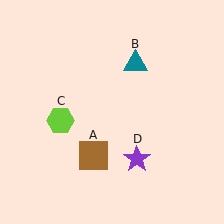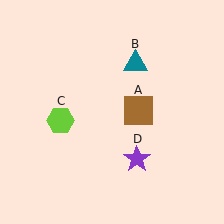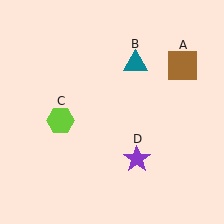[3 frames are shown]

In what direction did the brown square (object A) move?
The brown square (object A) moved up and to the right.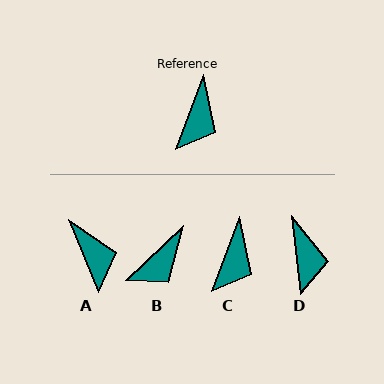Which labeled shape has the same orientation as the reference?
C.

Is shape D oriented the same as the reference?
No, it is off by about 27 degrees.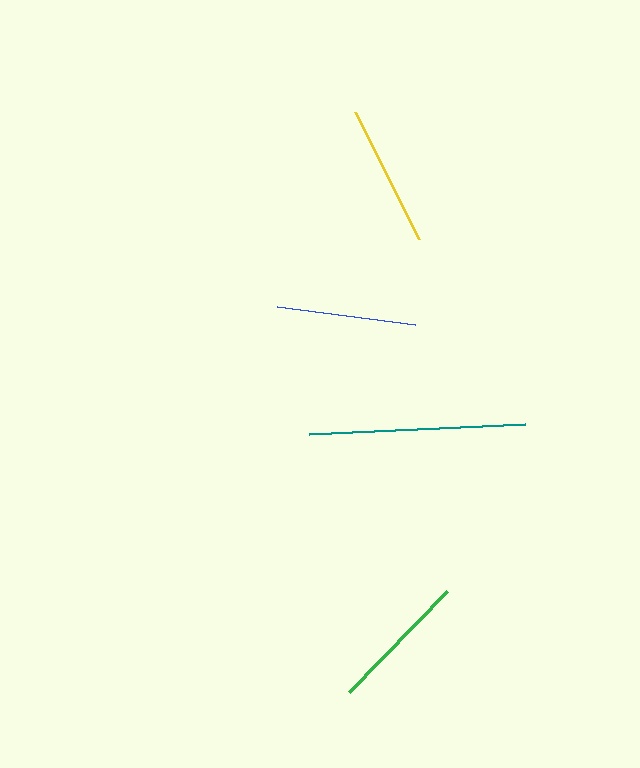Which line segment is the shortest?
The blue line is the shortest at approximately 139 pixels.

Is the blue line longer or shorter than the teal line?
The teal line is longer than the blue line.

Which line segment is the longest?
The teal line is the longest at approximately 216 pixels.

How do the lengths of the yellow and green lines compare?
The yellow and green lines are approximately the same length.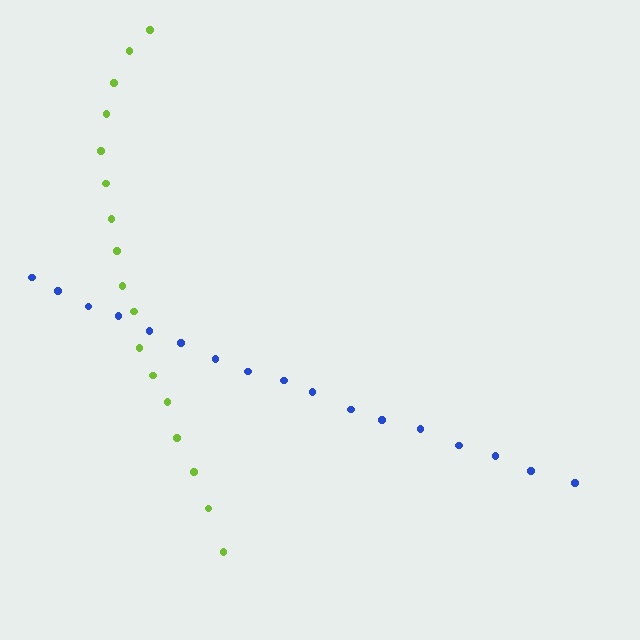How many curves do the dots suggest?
There are 2 distinct paths.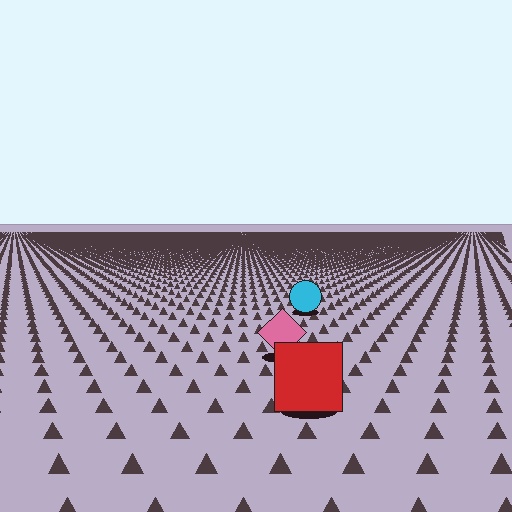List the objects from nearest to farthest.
From nearest to farthest: the red square, the pink diamond, the cyan circle.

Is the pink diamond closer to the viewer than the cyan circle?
Yes. The pink diamond is closer — you can tell from the texture gradient: the ground texture is coarser near it.